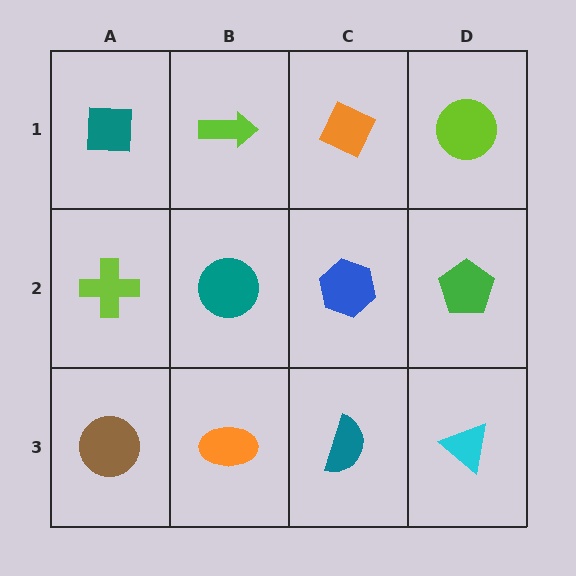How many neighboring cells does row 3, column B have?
3.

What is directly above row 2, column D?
A lime circle.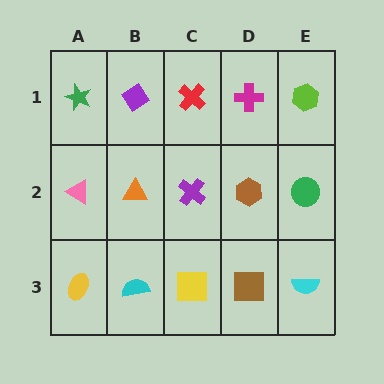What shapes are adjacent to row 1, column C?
A purple cross (row 2, column C), a purple diamond (row 1, column B), a magenta cross (row 1, column D).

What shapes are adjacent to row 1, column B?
An orange triangle (row 2, column B), a green star (row 1, column A), a red cross (row 1, column C).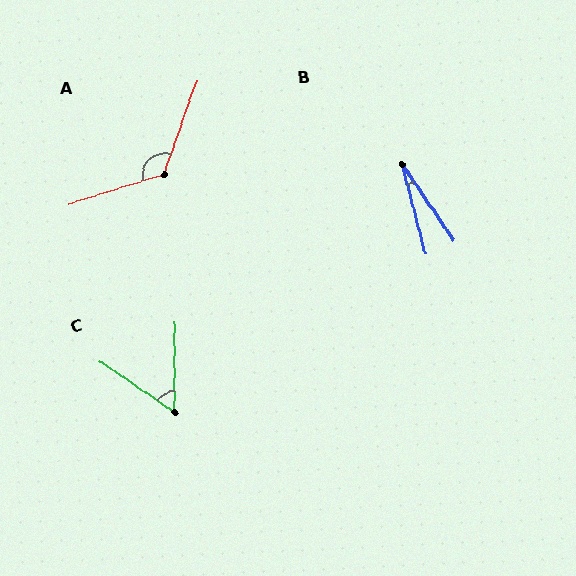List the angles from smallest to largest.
B (19°), C (56°), A (127°).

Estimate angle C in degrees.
Approximately 56 degrees.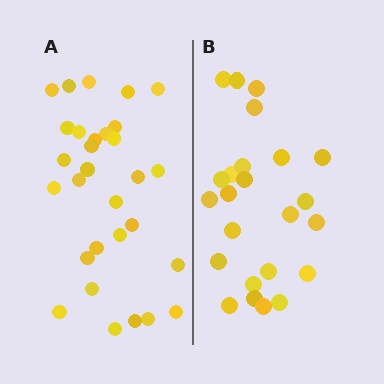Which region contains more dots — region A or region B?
Region A (the left region) has more dots.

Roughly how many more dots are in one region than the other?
Region A has about 6 more dots than region B.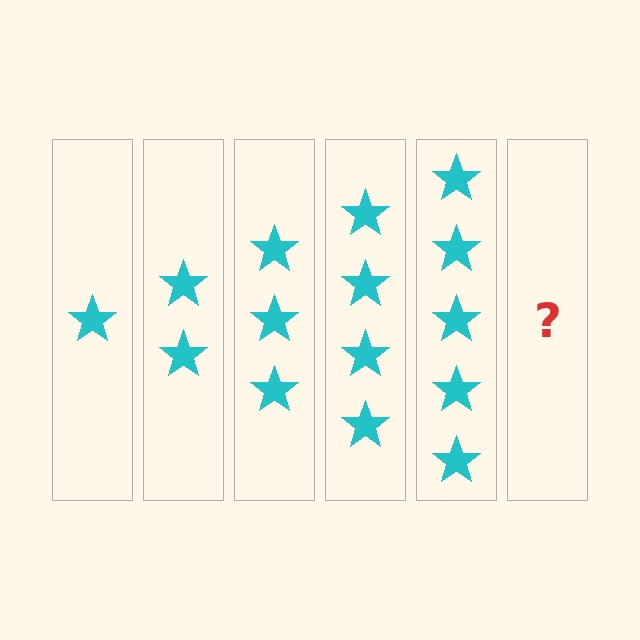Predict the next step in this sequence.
The next step is 6 stars.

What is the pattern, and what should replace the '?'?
The pattern is that each step adds one more star. The '?' should be 6 stars.